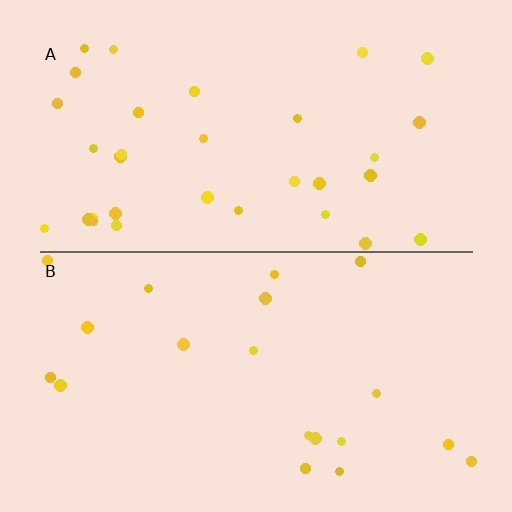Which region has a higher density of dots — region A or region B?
A (the top).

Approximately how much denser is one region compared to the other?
Approximately 1.7× — region A over region B.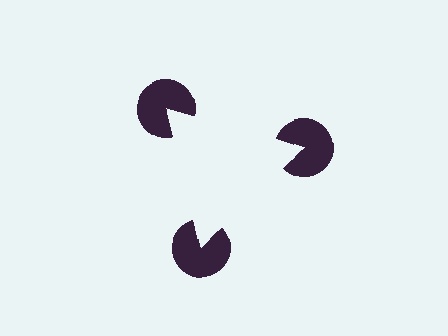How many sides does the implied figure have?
3 sides.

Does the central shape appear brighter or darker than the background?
It typically appears slightly brighter than the background, even though no actual brightness change is drawn.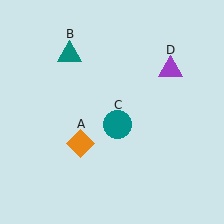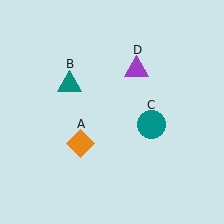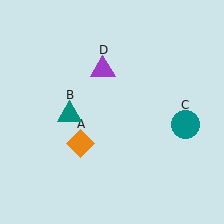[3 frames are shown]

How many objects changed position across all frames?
3 objects changed position: teal triangle (object B), teal circle (object C), purple triangle (object D).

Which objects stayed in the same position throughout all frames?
Orange diamond (object A) remained stationary.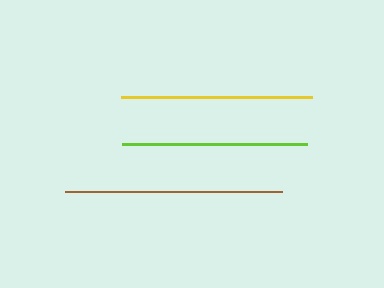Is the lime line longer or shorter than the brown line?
The brown line is longer than the lime line.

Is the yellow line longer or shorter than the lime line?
The yellow line is longer than the lime line.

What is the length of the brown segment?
The brown segment is approximately 217 pixels long.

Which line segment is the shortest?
The lime line is the shortest at approximately 185 pixels.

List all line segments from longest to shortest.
From longest to shortest: brown, yellow, lime.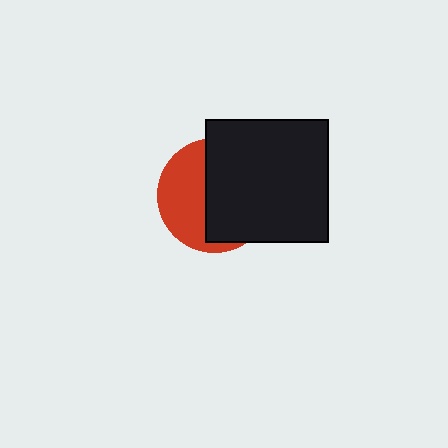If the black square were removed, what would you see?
You would see the complete red circle.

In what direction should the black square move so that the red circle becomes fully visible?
The black square should move right. That is the shortest direction to clear the overlap and leave the red circle fully visible.